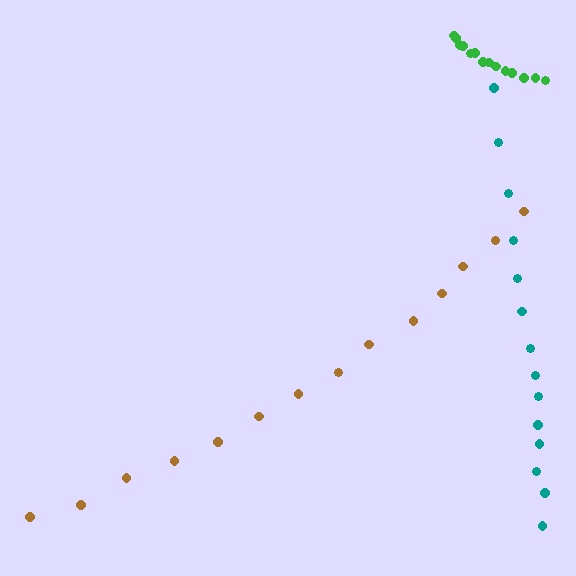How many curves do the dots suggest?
There are 3 distinct paths.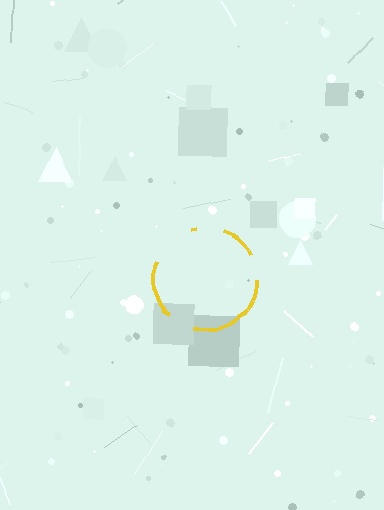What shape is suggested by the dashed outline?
The dashed outline suggests a circle.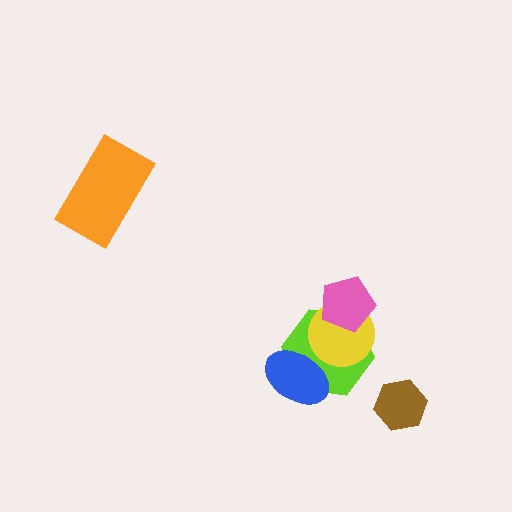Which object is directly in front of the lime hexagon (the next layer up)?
The blue ellipse is directly in front of the lime hexagon.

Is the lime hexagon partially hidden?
Yes, it is partially covered by another shape.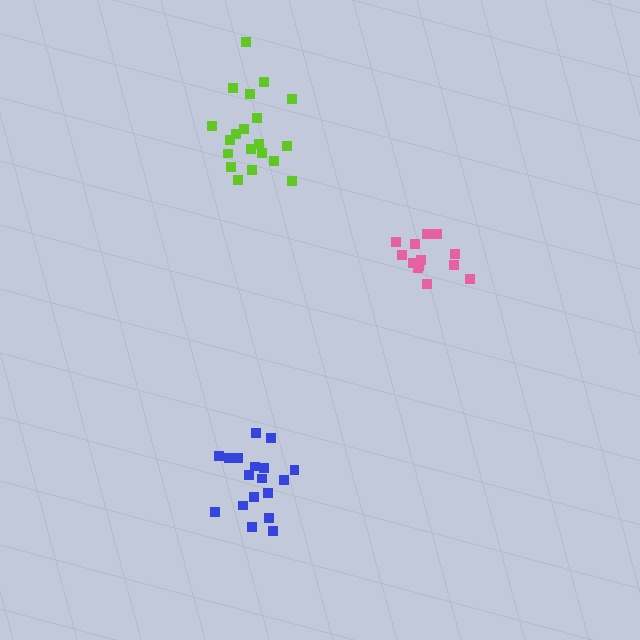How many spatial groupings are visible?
There are 3 spatial groupings.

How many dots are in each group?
Group 1: 14 dots, Group 2: 18 dots, Group 3: 20 dots (52 total).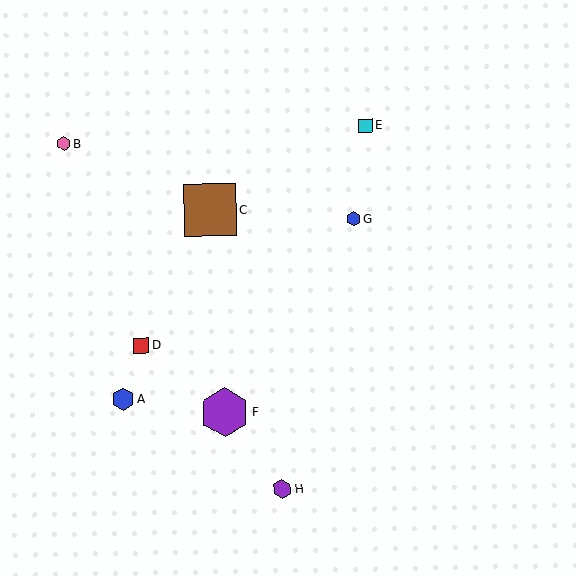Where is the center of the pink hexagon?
The center of the pink hexagon is at (64, 144).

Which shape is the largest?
The brown square (labeled C) is the largest.